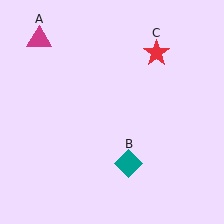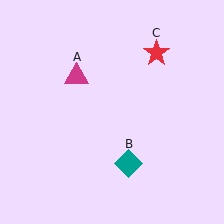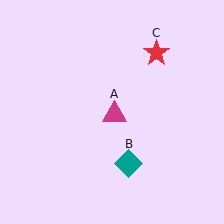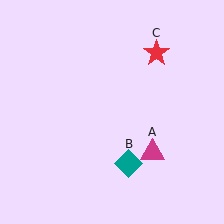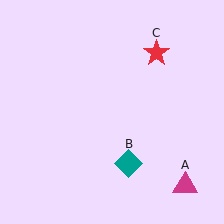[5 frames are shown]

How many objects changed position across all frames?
1 object changed position: magenta triangle (object A).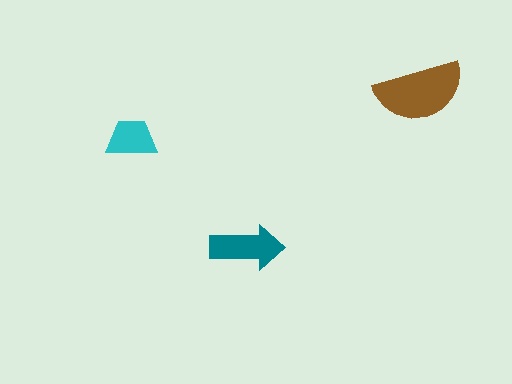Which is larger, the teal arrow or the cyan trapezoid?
The teal arrow.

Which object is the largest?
The brown semicircle.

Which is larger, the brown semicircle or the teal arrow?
The brown semicircle.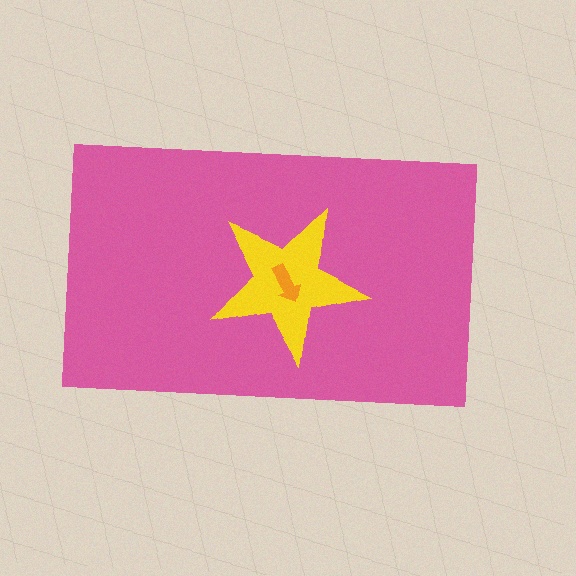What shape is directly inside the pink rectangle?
The yellow star.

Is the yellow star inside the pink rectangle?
Yes.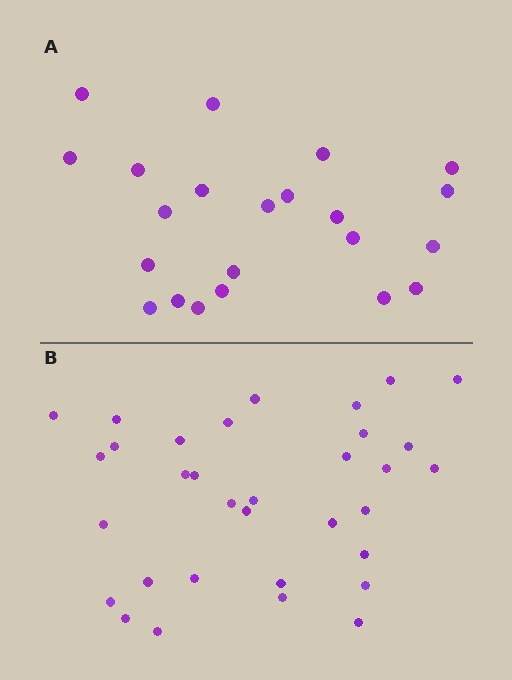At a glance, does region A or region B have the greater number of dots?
Region B (the bottom region) has more dots.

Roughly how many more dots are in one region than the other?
Region B has roughly 12 or so more dots than region A.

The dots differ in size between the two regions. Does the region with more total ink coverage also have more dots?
No. Region A has more total ink coverage because its dots are larger, but region B actually contains more individual dots. Total area can be misleading — the number of items is what matters here.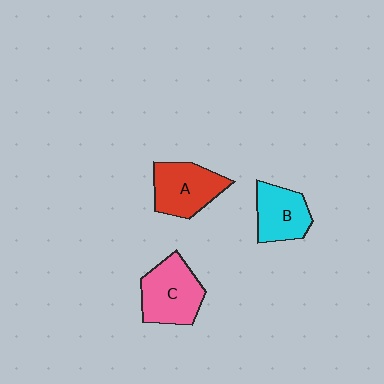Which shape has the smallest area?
Shape B (cyan).